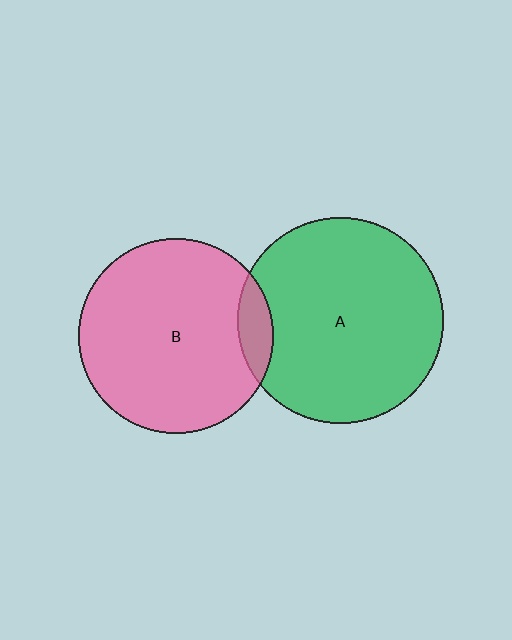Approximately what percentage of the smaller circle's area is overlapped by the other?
Approximately 10%.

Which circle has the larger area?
Circle A (green).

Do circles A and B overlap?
Yes.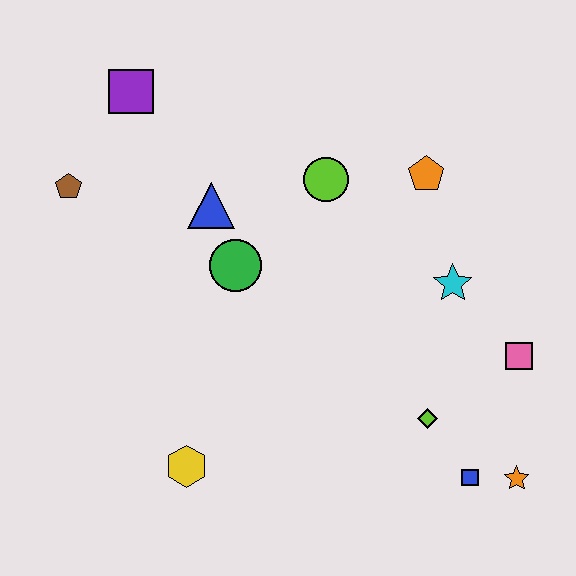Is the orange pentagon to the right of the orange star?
No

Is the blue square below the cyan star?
Yes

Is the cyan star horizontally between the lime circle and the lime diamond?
No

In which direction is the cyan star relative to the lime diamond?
The cyan star is above the lime diamond.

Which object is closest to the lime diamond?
The blue square is closest to the lime diamond.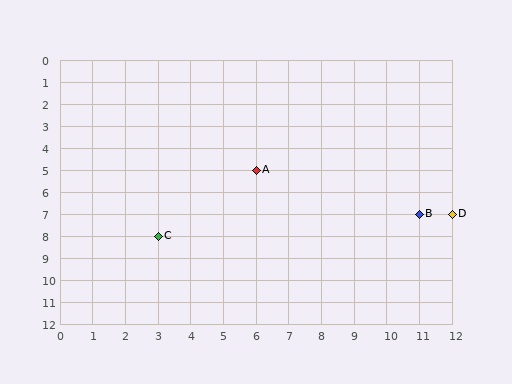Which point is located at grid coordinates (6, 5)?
Point A is at (6, 5).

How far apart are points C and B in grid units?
Points C and B are 8 columns and 1 row apart (about 8.1 grid units diagonally).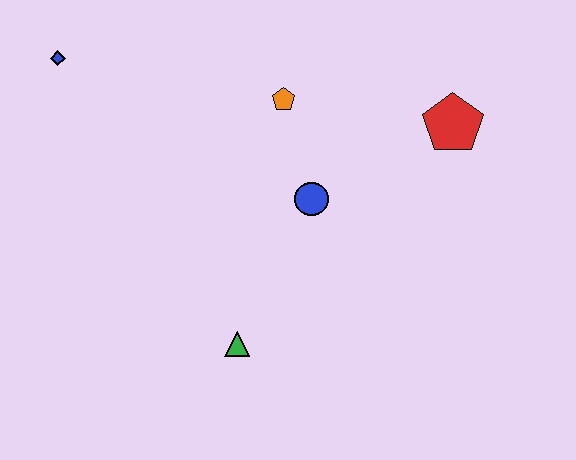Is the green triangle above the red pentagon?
No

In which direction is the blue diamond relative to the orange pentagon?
The blue diamond is to the left of the orange pentagon.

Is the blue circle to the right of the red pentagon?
No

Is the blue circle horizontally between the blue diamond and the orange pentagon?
No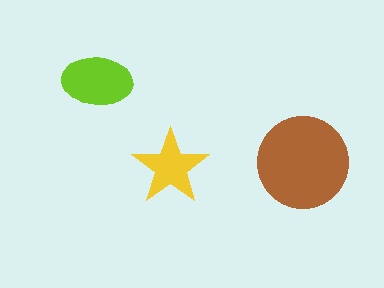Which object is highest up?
The lime ellipse is topmost.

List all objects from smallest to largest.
The yellow star, the lime ellipse, the brown circle.